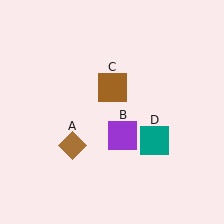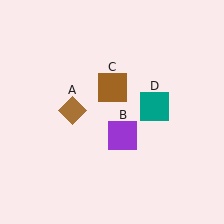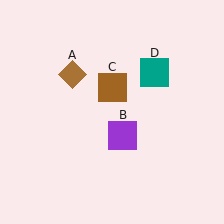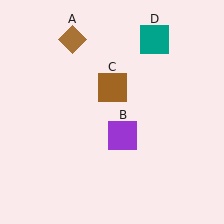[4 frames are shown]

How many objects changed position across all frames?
2 objects changed position: brown diamond (object A), teal square (object D).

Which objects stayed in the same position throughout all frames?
Purple square (object B) and brown square (object C) remained stationary.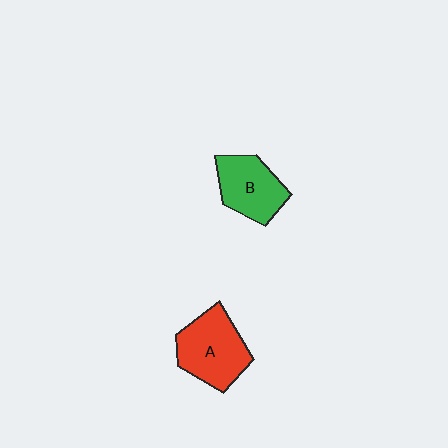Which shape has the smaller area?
Shape B (green).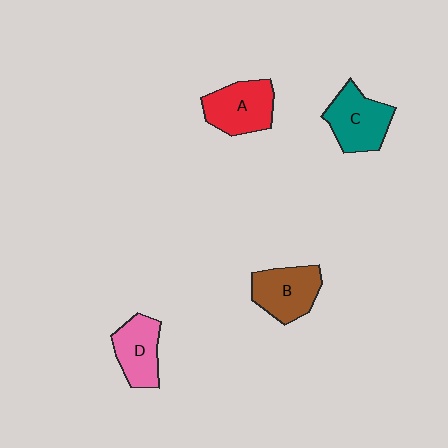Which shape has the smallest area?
Shape D (pink).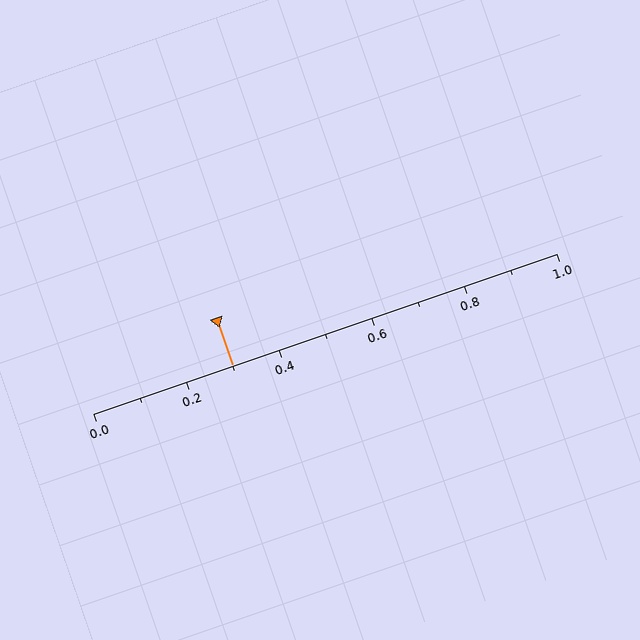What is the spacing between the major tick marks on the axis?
The major ticks are spaced 0.2 apart.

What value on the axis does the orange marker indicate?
The marker indicates approximately 0.3.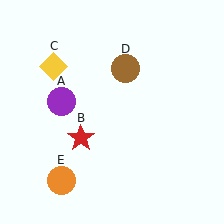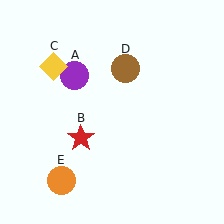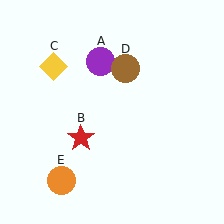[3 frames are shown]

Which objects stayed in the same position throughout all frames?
Red star (object B) and yellow diamond (object C) and brown circle (object D) and orange circle (object E) remained stationary.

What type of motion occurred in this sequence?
The purple circle (object A) rotated clockwise around the center of the scene.